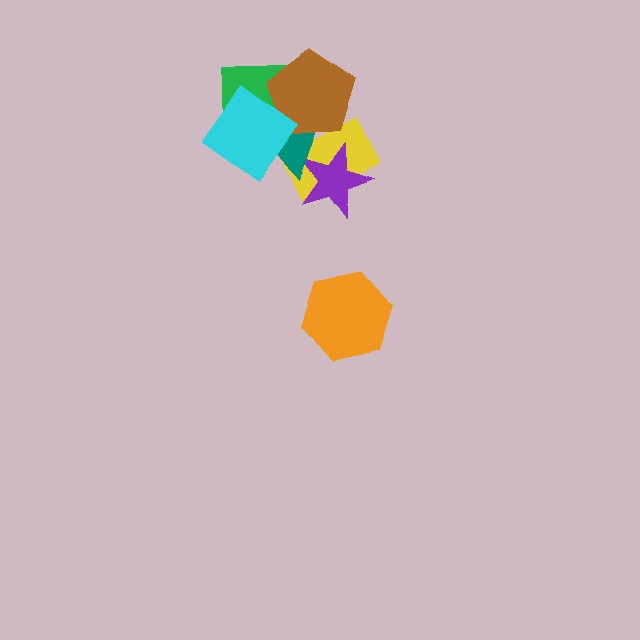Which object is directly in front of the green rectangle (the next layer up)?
The brown pentagon is directly in front of the green rectangle.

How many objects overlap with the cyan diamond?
3 objects overlap with the cyan diamond.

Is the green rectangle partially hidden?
Yes, it is partially covered by another shape.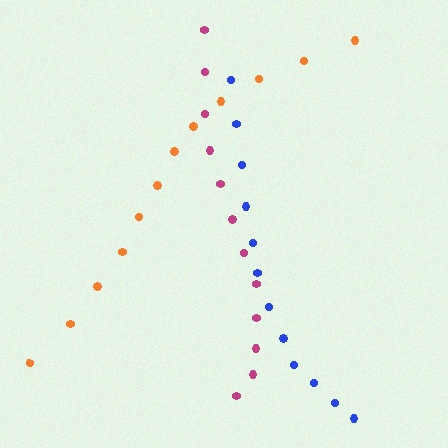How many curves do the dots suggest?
There are 3 distinct paths.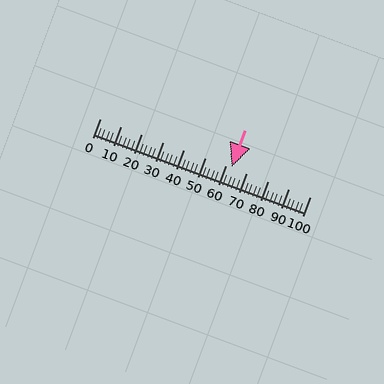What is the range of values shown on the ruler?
The ruler shows values from 0 to 100.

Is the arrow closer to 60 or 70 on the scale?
The arrow is closer to 60.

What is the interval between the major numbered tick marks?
The major tick marks are spaced 10 units apart.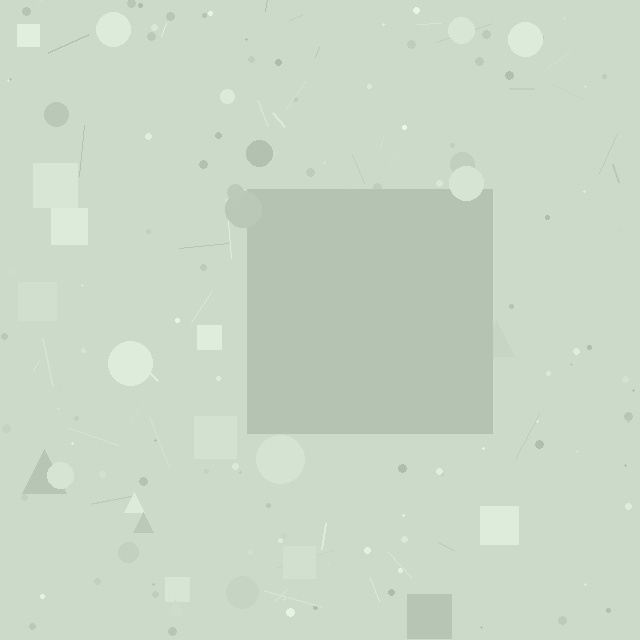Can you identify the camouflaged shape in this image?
The camouflaged shape is a square.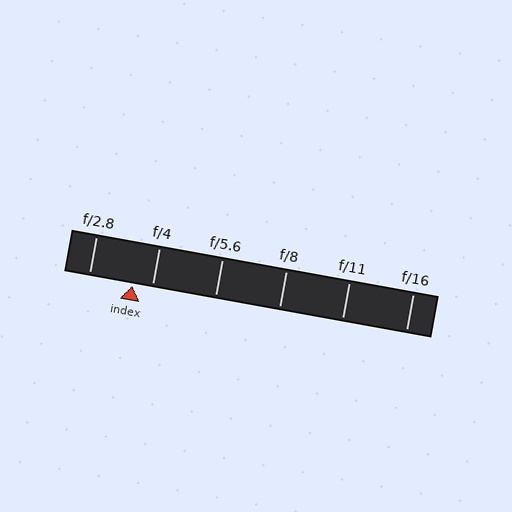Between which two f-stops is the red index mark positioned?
The index mark is between f/2.8 and f/4.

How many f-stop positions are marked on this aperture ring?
There are 6 f-stop positions marked.